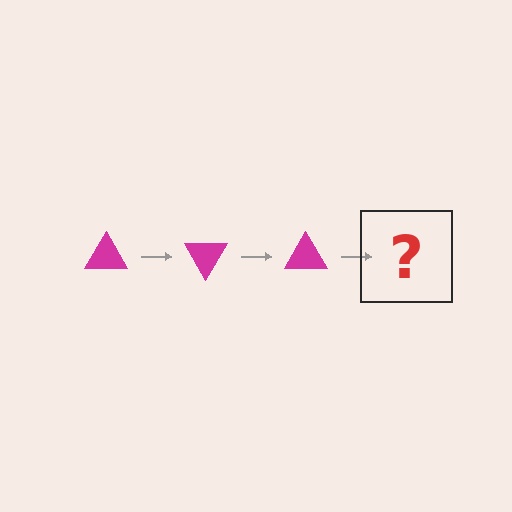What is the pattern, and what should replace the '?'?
The pattern is that the triangle rotates 60 degrees each step. The '?' should be a magenta triangle rotated 180 degrees.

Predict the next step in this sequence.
The next step is a magenta triangle rotated 180 degrees.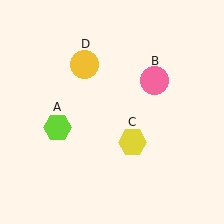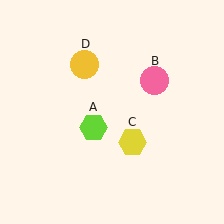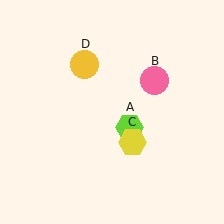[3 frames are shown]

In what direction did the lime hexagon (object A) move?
The lime hexagon (object A) moved right.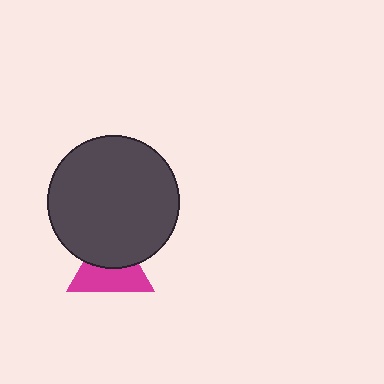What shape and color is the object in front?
The object in front is a dark gray circle.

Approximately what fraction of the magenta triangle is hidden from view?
Roughly 46% of the magenta triangle is hidden behind the dark gray circle.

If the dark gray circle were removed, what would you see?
You would see the complete magenta triangle.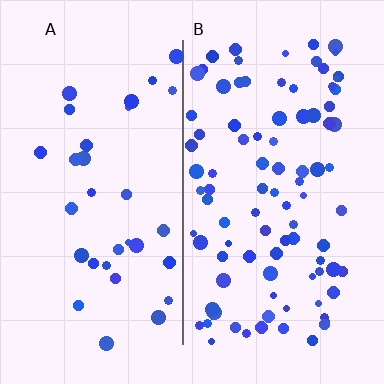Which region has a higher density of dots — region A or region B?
B (the right).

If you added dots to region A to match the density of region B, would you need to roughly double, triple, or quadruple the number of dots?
Approximately triple.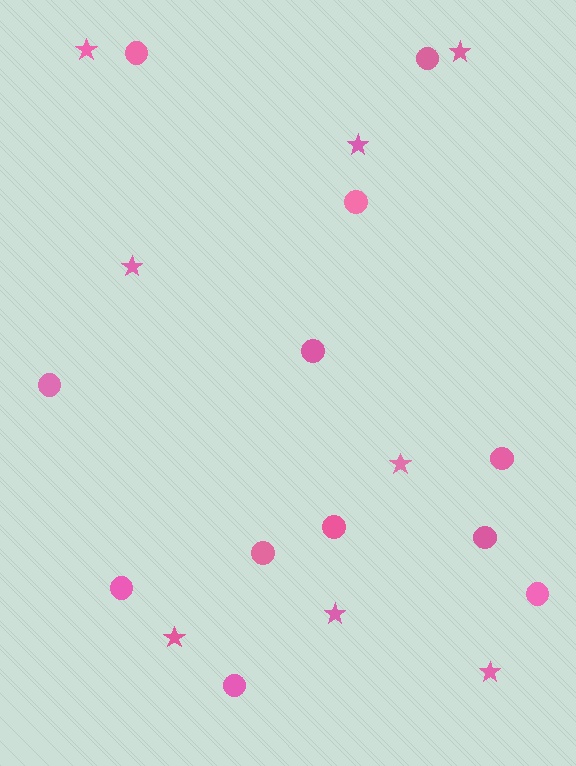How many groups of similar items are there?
There are 2 groups: one group of circles (12) and one group of stars (8).